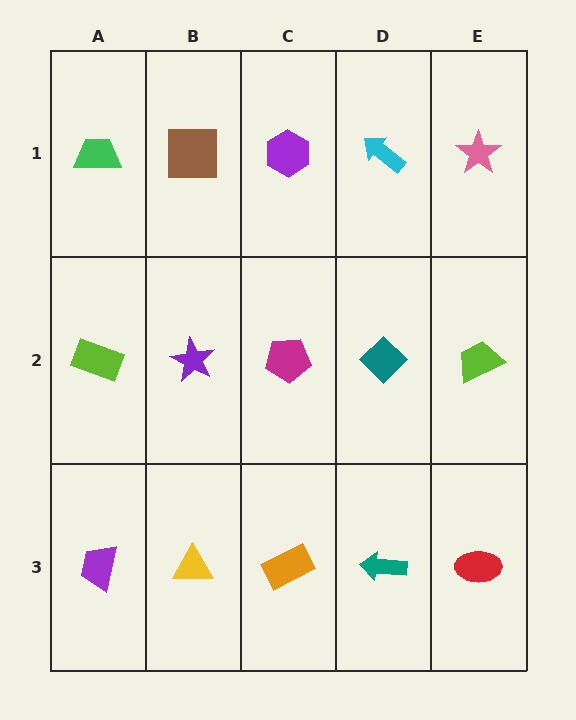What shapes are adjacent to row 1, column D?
A teal diamond (row 2, column D), a purple hexagon (row 1, column C), a pink star (row 1, column E).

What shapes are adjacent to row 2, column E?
A pink star (row 1, column E), a red ellipse (row 3, column E), a teal diamond (row 2, column D).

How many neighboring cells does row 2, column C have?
4.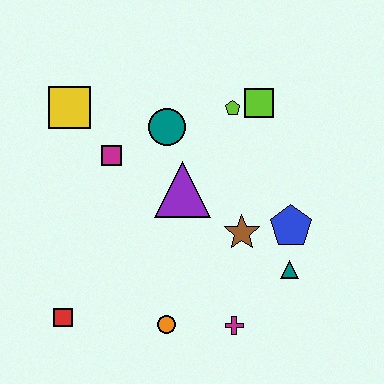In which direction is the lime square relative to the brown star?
The lime square is above the brown star.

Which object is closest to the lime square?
The lime pentagon is closest to the lime square.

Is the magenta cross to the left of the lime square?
Yes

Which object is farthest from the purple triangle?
The red square is farthest from the purple triangle.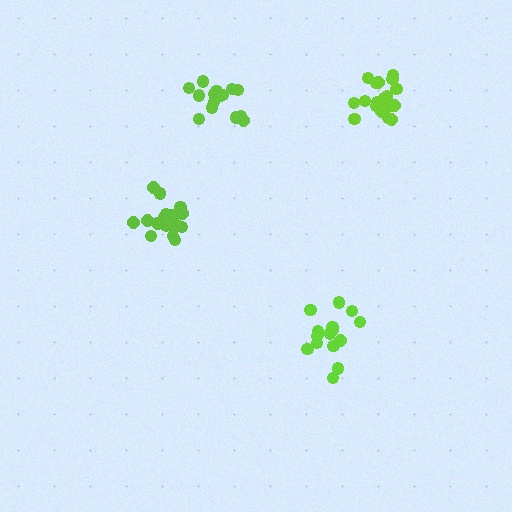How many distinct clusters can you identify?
There are 4 distinct clusters.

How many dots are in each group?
Group 1: 20 dots, Group 2: 16 dots, Group 3: 15 dots, Group 4: 18 dots (69 total).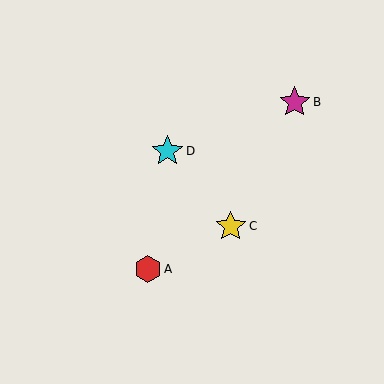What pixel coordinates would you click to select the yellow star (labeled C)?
Click at (231, 226) to select the yellow star C.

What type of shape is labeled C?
Shape C is a yellow star.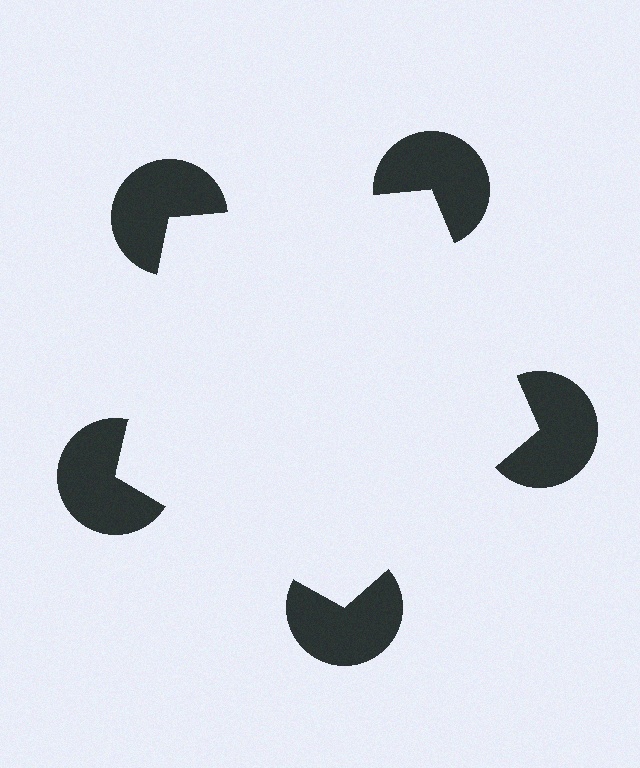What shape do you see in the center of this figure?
An illusory pentagon — its edges are inferred from the aligned wedge cuts in the pac-man discs, not physically drawn.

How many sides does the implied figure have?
5 sides.